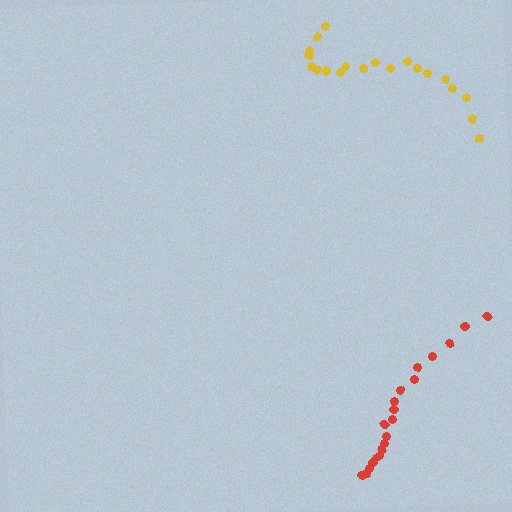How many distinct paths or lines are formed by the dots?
There are 2 distinct paths.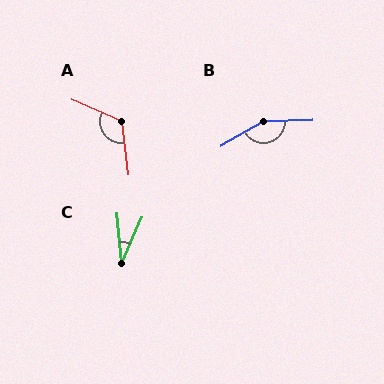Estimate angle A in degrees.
Approximately 120 degrees.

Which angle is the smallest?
C, at approximately 30 degrees.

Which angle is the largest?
B, at approximately 152 degrees.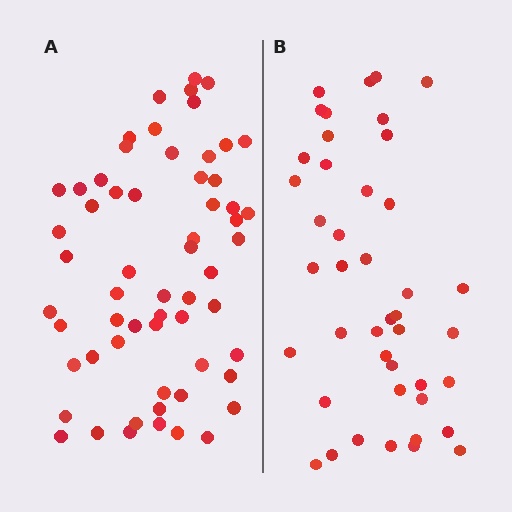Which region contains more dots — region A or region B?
Region A (the left region) has more dots.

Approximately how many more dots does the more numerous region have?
Region A has approximately 15 more dots than region B.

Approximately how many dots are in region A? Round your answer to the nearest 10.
About 60 dots.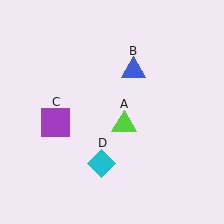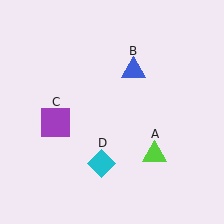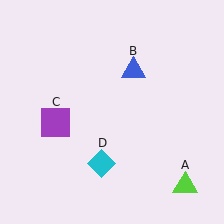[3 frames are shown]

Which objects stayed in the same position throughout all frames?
Blue triangle (object B) and purple square (object C) and cyan diamond (object D) remained stationary.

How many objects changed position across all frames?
1 object changed position: lime triangle (object A).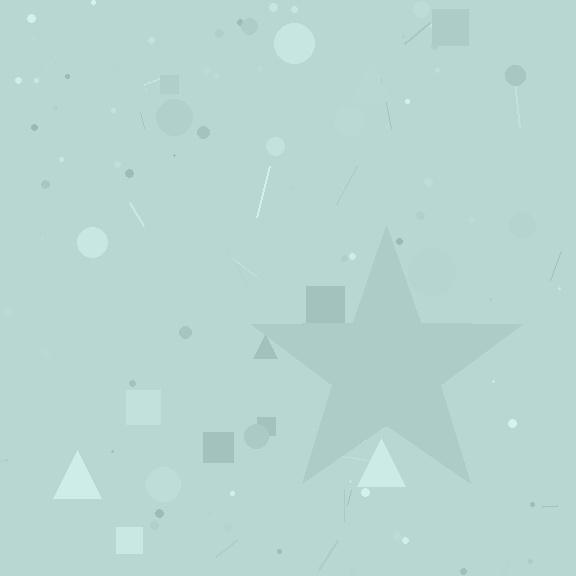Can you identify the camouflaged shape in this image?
The camouflaged shape is a star.